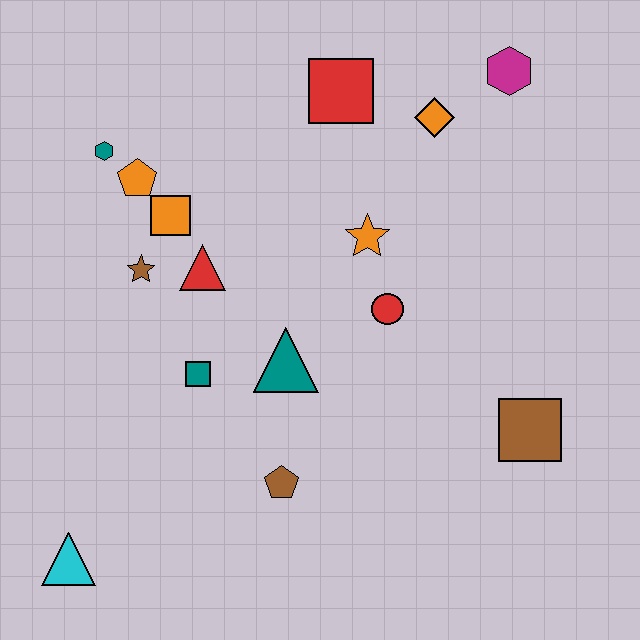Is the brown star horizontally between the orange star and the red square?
No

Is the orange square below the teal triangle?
No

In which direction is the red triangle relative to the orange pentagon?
The red triangle is below the orange pentagon.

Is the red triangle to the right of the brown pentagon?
No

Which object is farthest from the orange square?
The brown square is farthest from the orange square.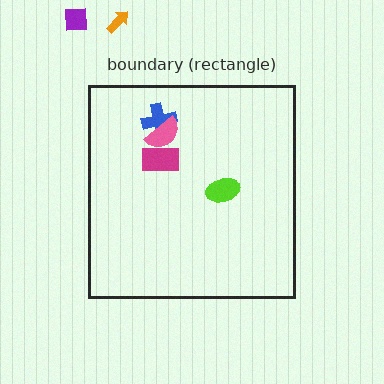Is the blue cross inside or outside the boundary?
Inside.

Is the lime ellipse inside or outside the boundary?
Inside.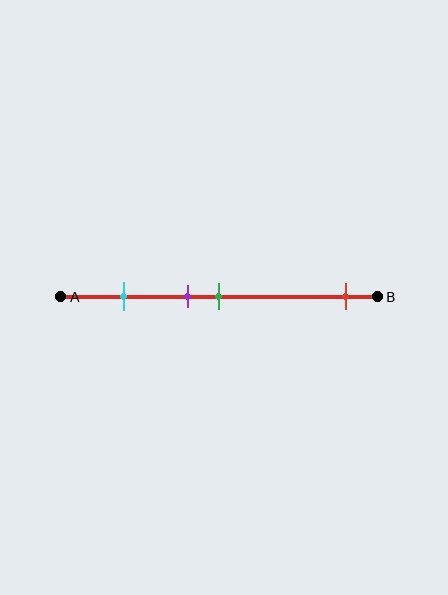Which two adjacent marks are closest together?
The purple and green marks are the closest adjacent pair.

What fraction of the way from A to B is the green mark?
The green mark is approximately 50% (0.5) of the way from A to B.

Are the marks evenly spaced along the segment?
No, the marks are not evenly spaced.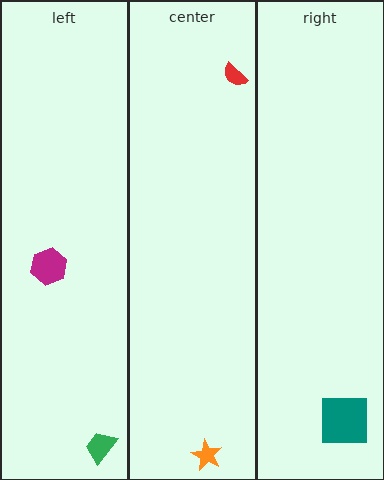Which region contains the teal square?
The right region.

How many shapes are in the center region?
2.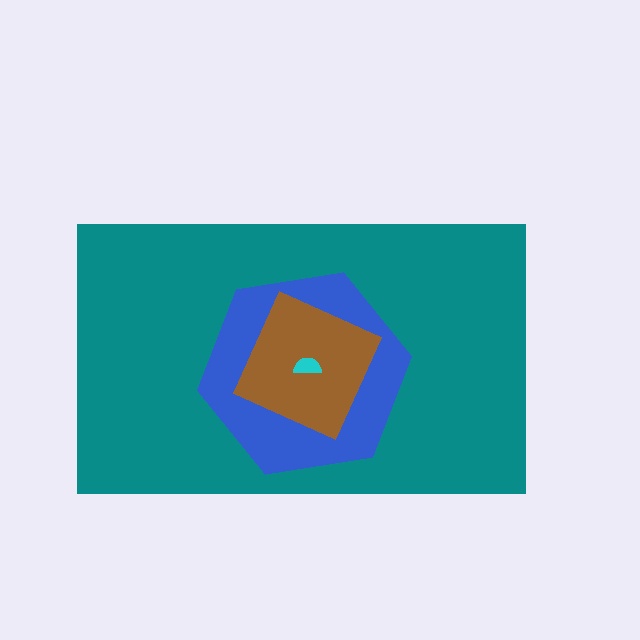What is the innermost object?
The cyan semicircle.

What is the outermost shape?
The teal rectangle.